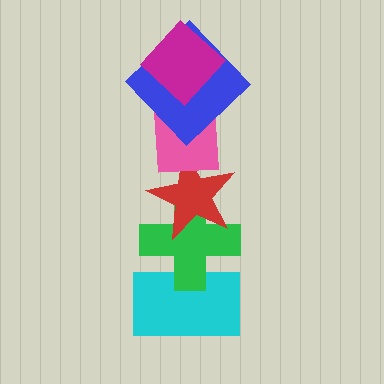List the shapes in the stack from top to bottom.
From top to bottom: the magenta diamond, the blue diamond, the pink square, the red star, the green cross, the cyan rectangle.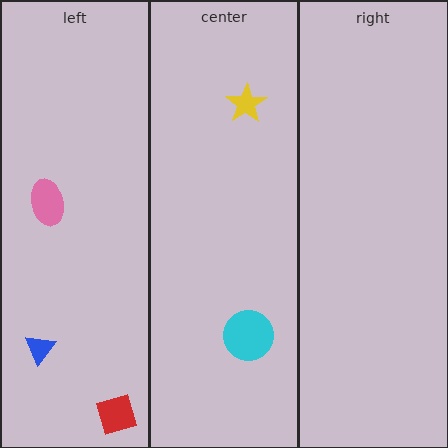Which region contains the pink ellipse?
The left region.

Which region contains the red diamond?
The left region.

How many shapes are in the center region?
2.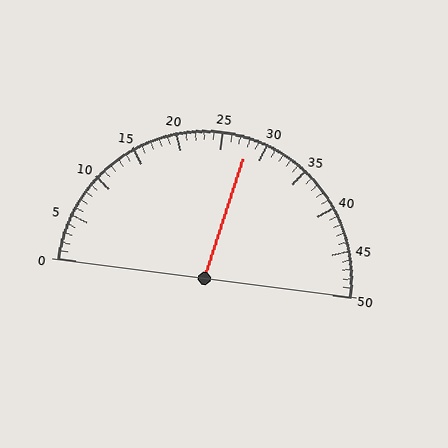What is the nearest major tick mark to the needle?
The nearest major tick mark is 30.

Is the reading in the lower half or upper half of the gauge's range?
The reading is in the upper half of the range (0 to 50).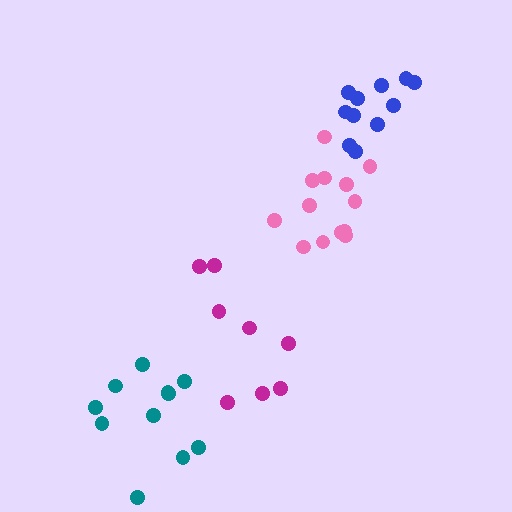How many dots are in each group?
Group 1: 11 dots, Group 2: 8 dots, Group 3: 13 dots, Group 4: 11 dots (43 total).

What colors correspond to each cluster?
The clusters are colored: teal, magenta, pink, blue.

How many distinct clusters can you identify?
There are 4 distinct clusters.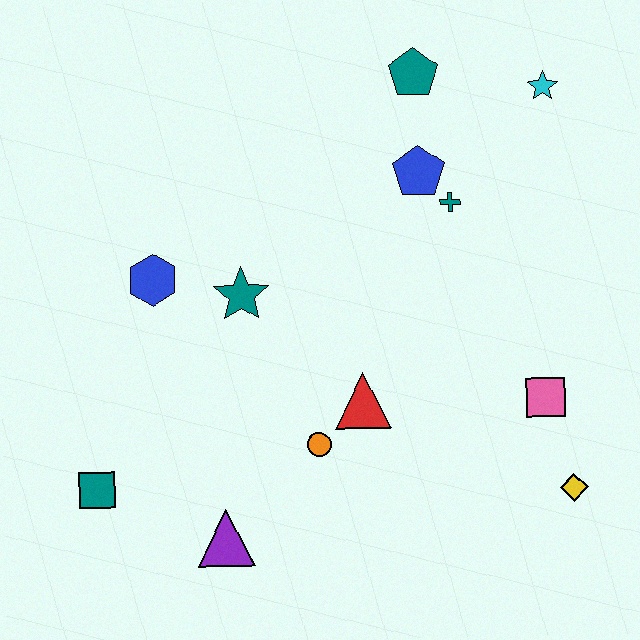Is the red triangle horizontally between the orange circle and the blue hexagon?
No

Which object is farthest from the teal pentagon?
The teal square is farthest from the teal pentagon.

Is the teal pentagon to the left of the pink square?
Yes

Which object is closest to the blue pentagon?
The teal cross is closest to the blue pentagon.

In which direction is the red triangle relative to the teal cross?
The red triangle is below the teal cross.